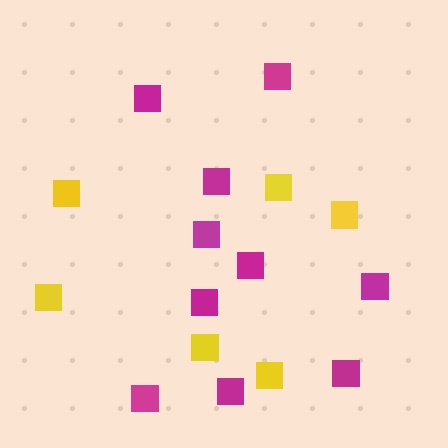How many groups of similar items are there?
There are 2 groups: one group of yellow squares (6) and one group of magenta squares (10).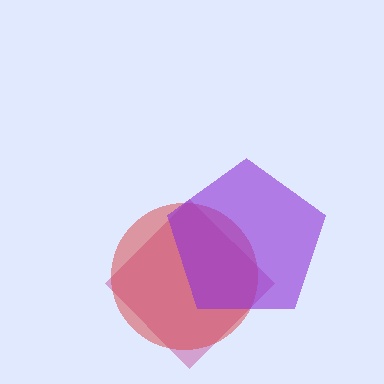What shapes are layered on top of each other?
The layered shapes are: a magenta diamond, a red circle, a purple pentagon.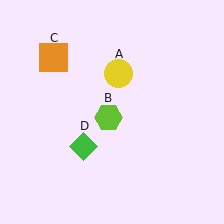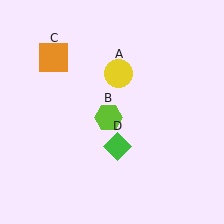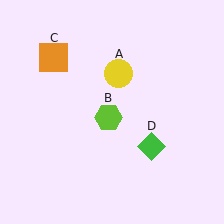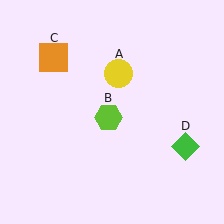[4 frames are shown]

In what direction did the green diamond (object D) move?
The green diamond (object D) moved right.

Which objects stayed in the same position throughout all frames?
Yellow circle (object A) and lime hexagon (object B) and orange square (object C) remained stationary.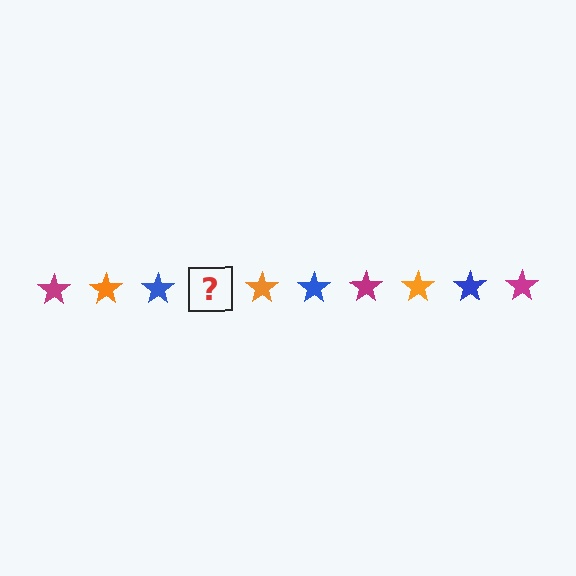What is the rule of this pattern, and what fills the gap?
The rule is that the pattern cycles through magenta, orange, blue stars. The gap should be filled with a magenta star.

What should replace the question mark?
The question mark should be replaced with a magenta star.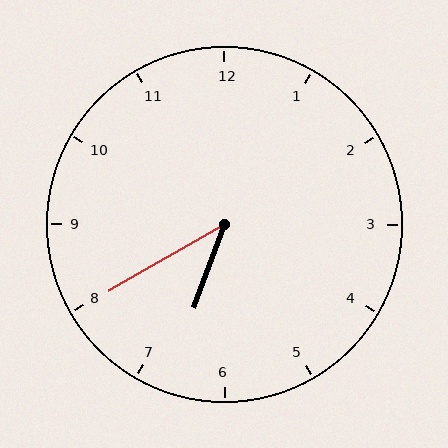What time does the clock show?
6:40.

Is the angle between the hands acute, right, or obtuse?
It is acute.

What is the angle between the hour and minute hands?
Approximately 40 degrees.